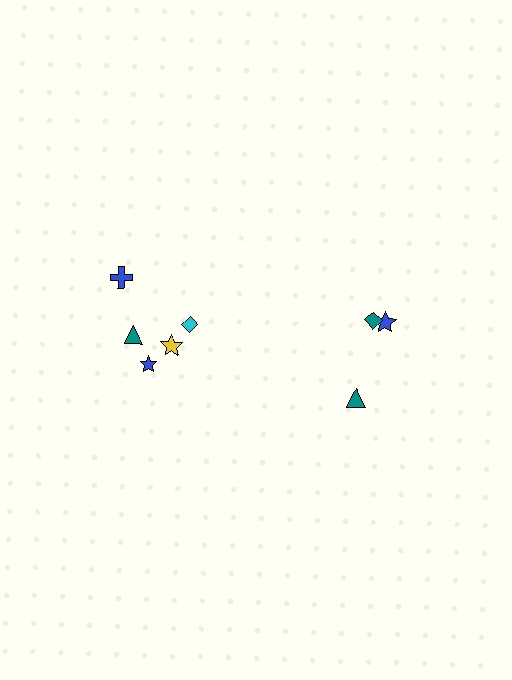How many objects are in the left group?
There are 5 objects.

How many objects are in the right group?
There are 3 objects.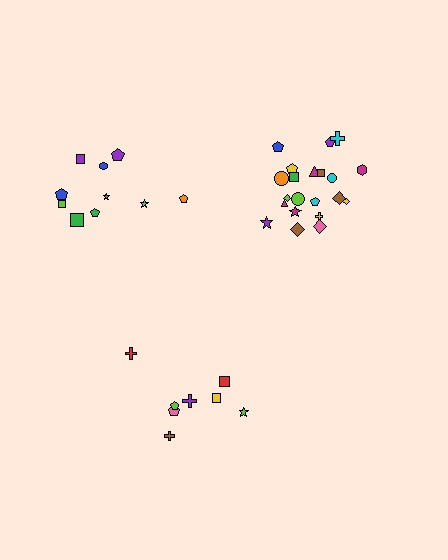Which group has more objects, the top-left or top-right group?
The top-right group.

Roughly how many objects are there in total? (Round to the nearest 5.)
Roughly 40 objects in total.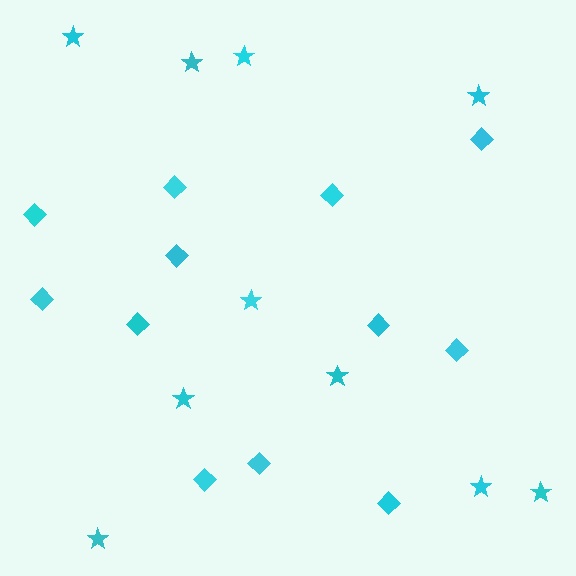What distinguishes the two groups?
There are 2 groups: one group of diamonds (12) and one group of stars (10).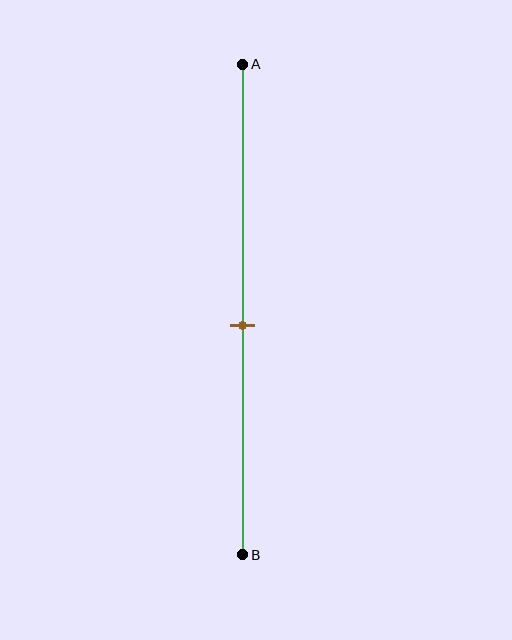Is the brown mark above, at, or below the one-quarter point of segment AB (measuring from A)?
The brown mark is below the one-quarter point of segment AB.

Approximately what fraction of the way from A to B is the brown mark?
The brown mark is approximately 55% of the way from A to B.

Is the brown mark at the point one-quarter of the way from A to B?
No, the mark is at about 55% from A, not at the 25% one-quarter point.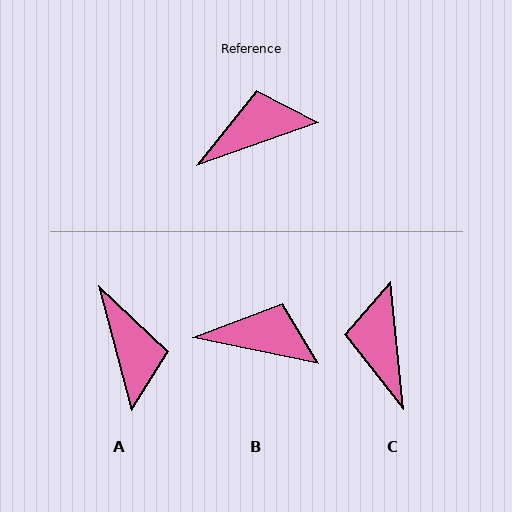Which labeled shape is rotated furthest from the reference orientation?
A, about 94 degrees away.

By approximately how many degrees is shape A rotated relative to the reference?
Approximately 94 degrees clockwise.